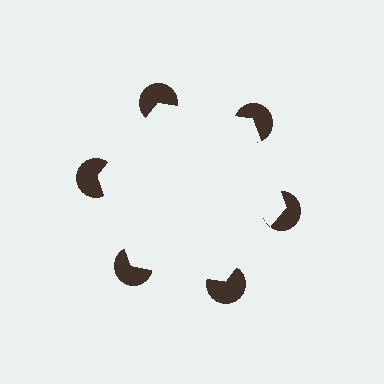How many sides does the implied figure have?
6 sides.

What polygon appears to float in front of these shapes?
An illusory hexagon — its edges are inferred from the aligned wedge cuts in the pac-man discs, not physically drawn.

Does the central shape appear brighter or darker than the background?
It typically appears slightly brighter than the background, even though no actual brightness change is drawn.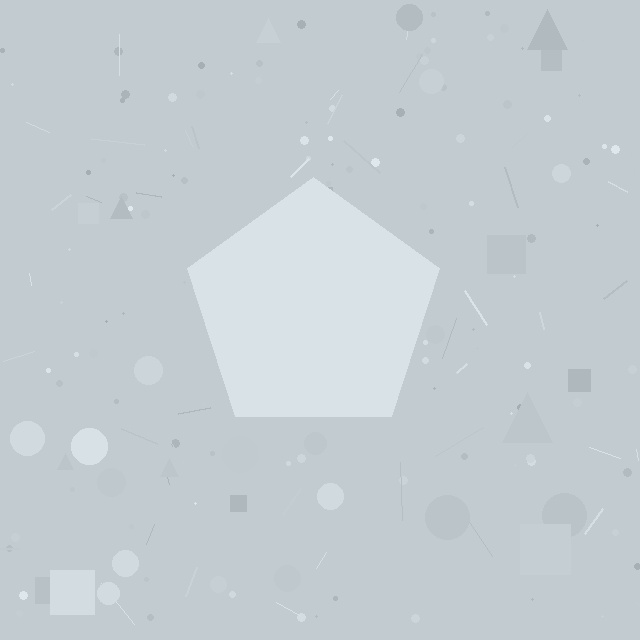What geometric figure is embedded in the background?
A pentagon is embedded in the background.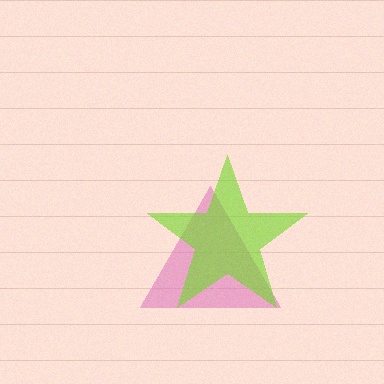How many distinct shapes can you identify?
There are 2 distinct shapes: a pink triangle, a lime star.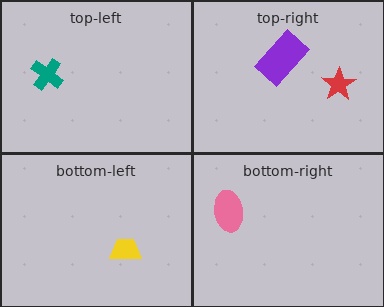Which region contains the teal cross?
The top-left region.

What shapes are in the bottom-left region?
The yellow trapezoid.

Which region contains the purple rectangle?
The top-right region.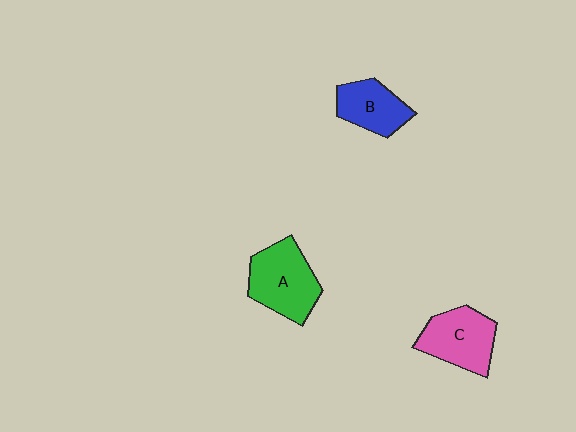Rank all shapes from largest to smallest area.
From largest to smallest: A (green), C (pink), B (blue).